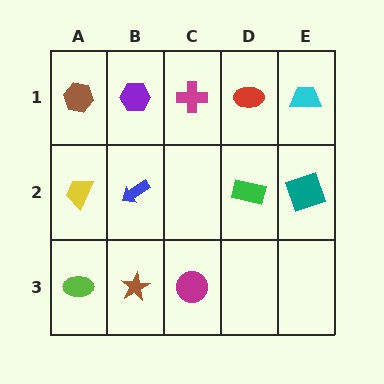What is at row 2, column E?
A teal square.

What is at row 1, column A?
A brown hexagon.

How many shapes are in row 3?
3 shapes.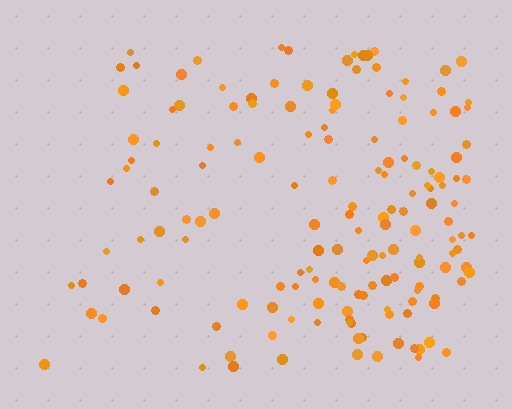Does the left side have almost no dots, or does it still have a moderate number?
Still a moderate number, just noticeably fewer than the right.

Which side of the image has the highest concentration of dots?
The right.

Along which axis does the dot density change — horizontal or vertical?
Horizontal.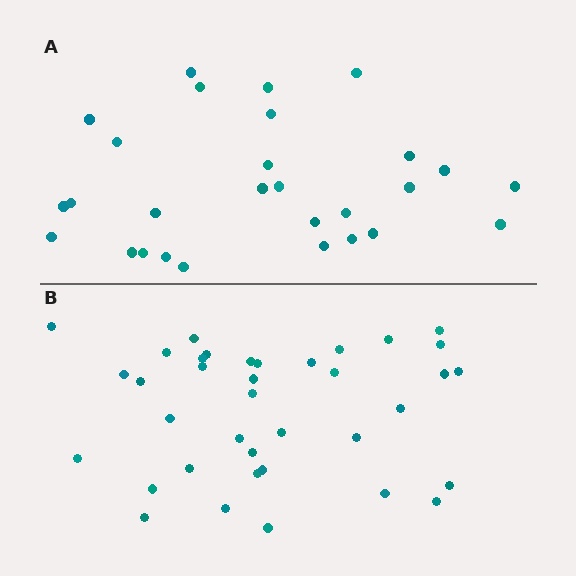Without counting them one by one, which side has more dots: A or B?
Region B (the bottom region) has more dots.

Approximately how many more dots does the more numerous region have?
Region B has roughly 8 or so more dots than region A.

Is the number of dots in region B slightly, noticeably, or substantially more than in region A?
Region B has noticeably more, but not dramatically so. The ratio is roughly 1.3 to 1.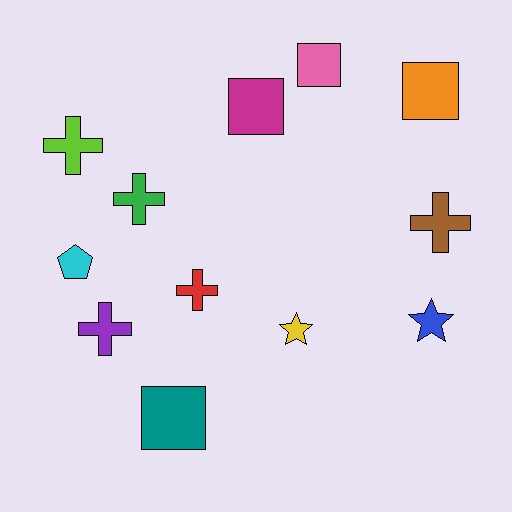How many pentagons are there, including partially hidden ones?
There is 1 pentagon.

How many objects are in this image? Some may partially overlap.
There are 12 objects.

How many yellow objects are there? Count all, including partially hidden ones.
There is 1 yellow object.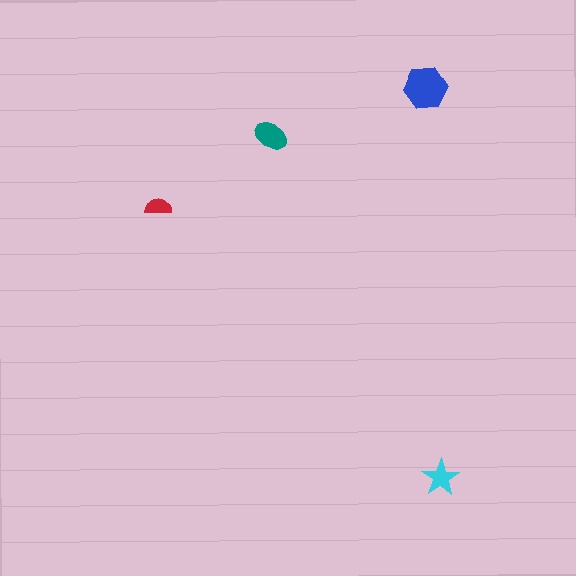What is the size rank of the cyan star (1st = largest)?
3rd.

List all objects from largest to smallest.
The blue hexagon, the teal ellipse, the cyan star, the red semicircle.